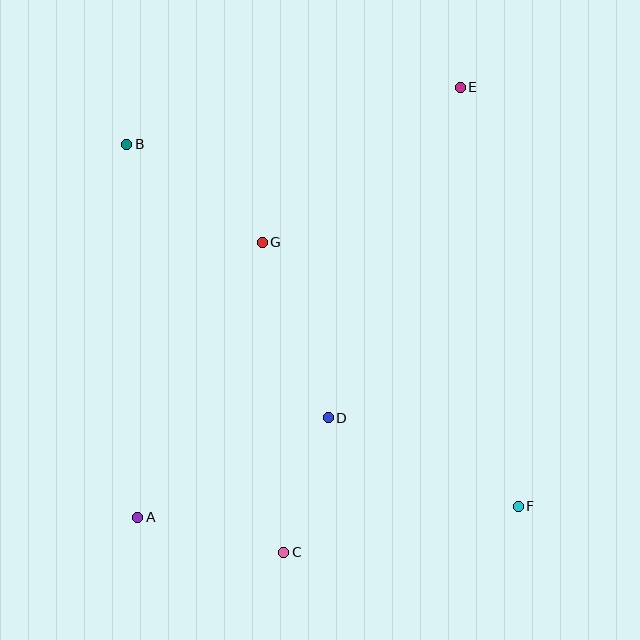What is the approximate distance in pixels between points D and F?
The distance between D and F is approximately 210 pixels.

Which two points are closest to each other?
Points C and D are closest to each other.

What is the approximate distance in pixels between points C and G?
The distance between C and G is approximately 310 pixels.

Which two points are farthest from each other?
Points A and E are farthest from each other.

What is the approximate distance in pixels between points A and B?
The distance between A and B is approximately 373 pixels.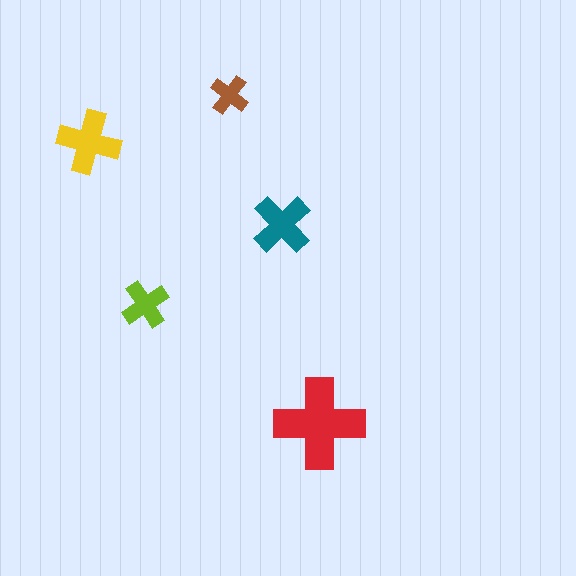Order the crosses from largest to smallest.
the red one, the yellow one, the teal one, the lime one, the brown one.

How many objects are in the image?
There are 5 objects in the image.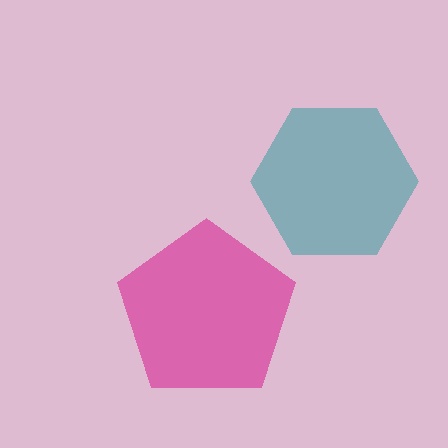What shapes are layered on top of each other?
The layered shapes are: a teal hexagon, a magenta pentagon.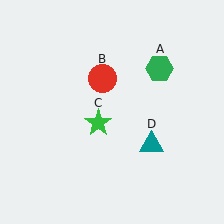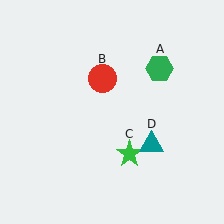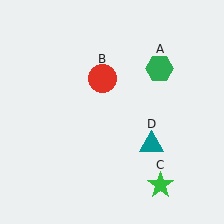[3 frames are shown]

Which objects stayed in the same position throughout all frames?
Green hexagon (object A) and red circle (object B) and teal triangle (object D) remained stationary.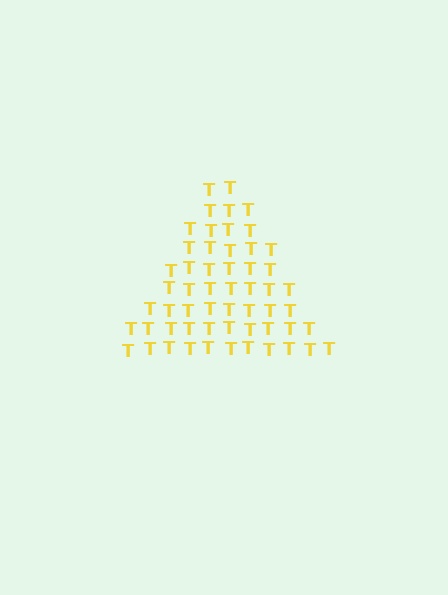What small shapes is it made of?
It is made of small letter T's.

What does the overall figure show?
The overall figure shows a triangle.